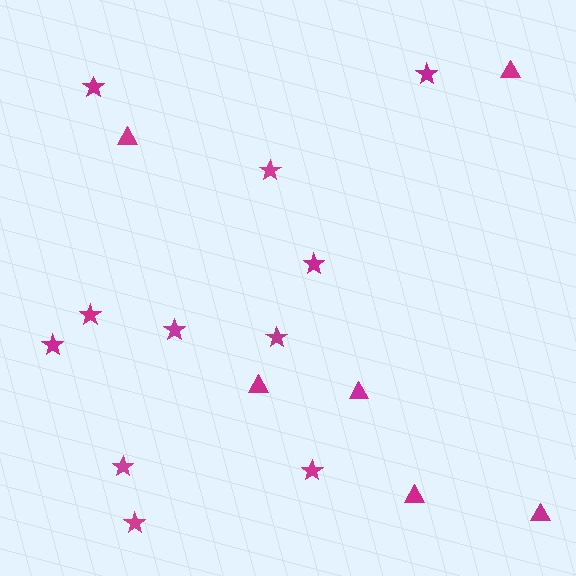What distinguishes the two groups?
There are 2 groups: one group of stars (11) and one group of triangles (6).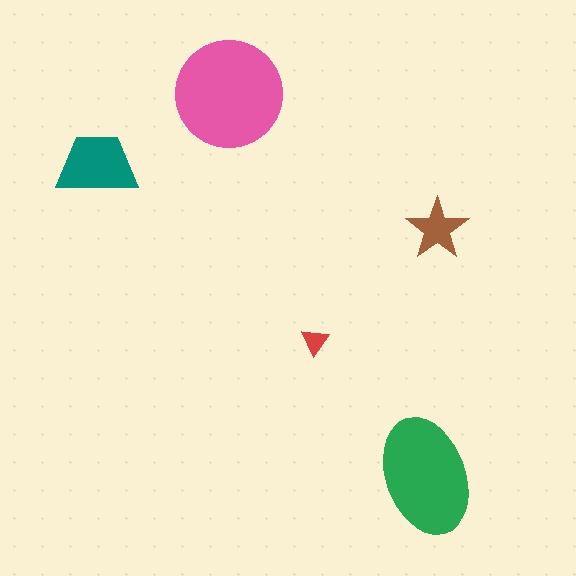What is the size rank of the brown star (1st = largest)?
4th.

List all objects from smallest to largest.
The red triangle, the brown star, the teal trapezoid, the green ellipse, the pink circle.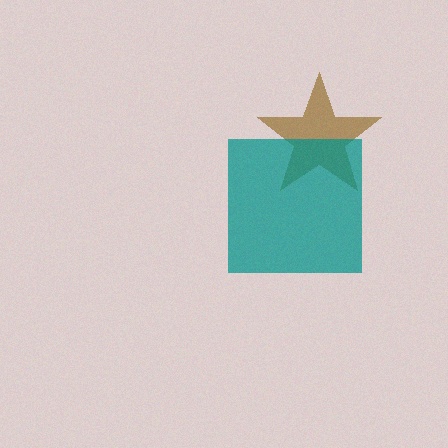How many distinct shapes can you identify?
There are 2 distinct shapes: a brown star, a teal square.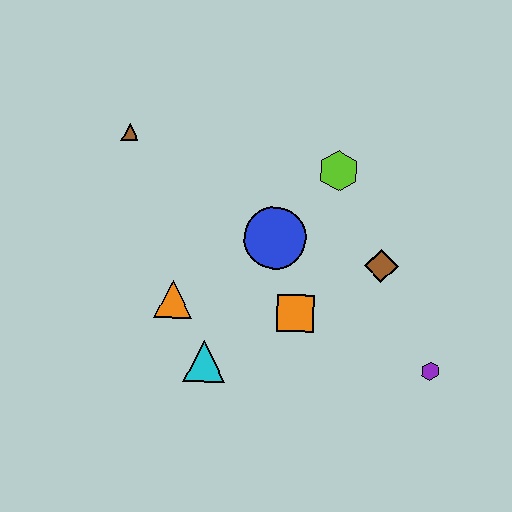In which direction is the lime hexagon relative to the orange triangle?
The lime hexagon is to the right of the orange triangle.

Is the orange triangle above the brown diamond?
No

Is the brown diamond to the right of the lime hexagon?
Yes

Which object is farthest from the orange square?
The brown triangle is farthest from the orange square.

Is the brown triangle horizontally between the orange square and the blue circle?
No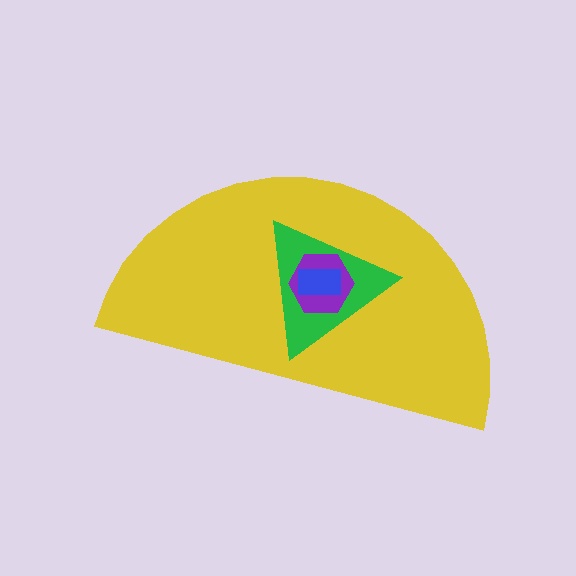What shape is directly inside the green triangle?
The purple hexagon.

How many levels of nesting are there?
4.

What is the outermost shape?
The yellow semicircle.